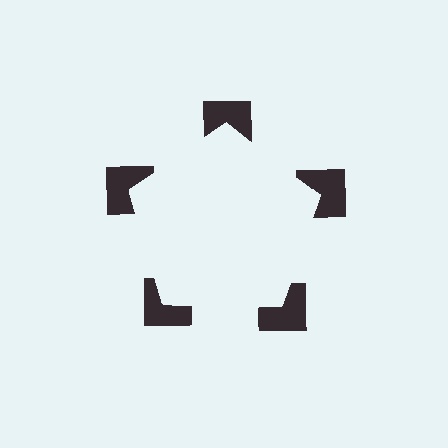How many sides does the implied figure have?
5 sides.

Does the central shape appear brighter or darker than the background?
It typically appears slightly brighter than the background, even though no actual brightness change is drawn.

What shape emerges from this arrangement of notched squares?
An illusory pentagon — its edges are inferred from the aligned wedge cuts in the notched squares, not physically drawn.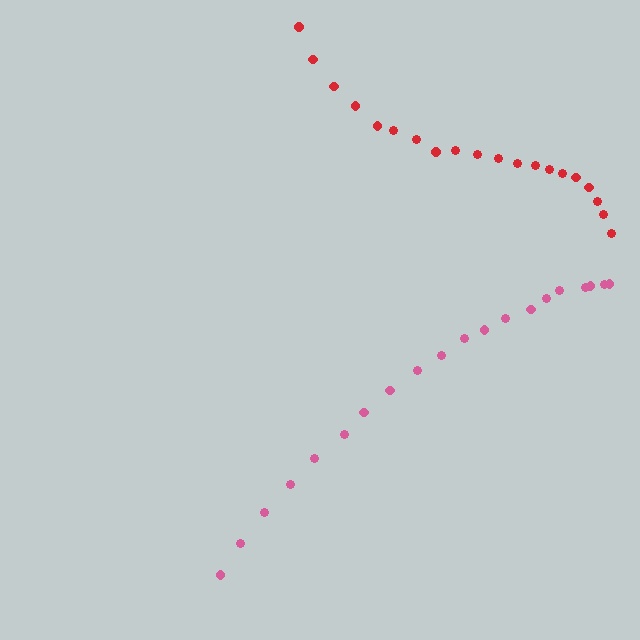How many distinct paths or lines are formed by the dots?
There are 2 distinct paths.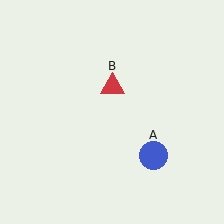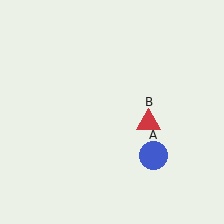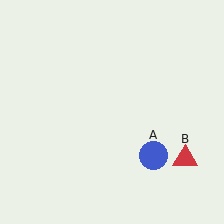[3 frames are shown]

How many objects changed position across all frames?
1 object changed position: red triangle (object B).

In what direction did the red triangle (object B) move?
The red triangle (object B) moved down and to the right.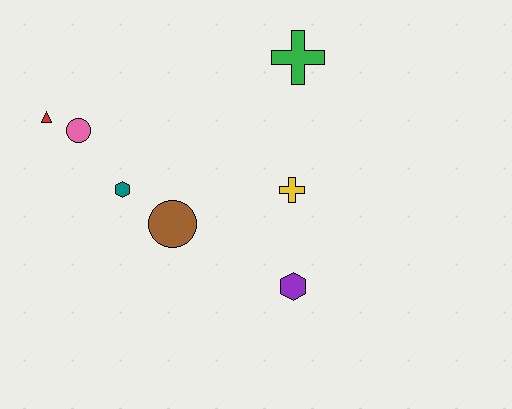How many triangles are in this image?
There is 1 triangle.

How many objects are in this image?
There are 7 objects.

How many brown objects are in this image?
There is 1 brown object.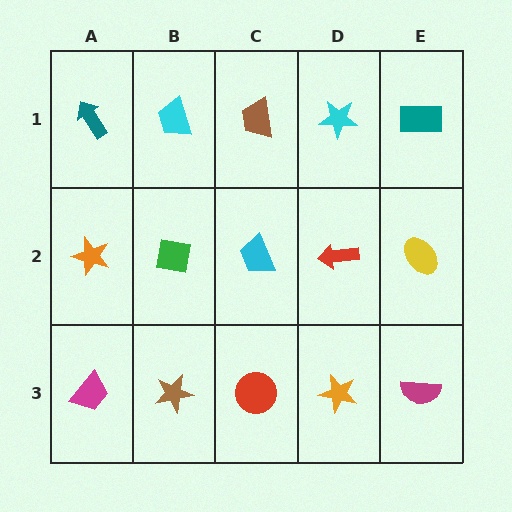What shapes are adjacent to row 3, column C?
A cyan trapezoid (row 2, column C), a brown star (row 3, column B), an orange star (row 3, column D).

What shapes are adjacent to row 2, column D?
A cyan star (row 1, column D), an orange star (row 3, column D), a cyan trapezoid (row 2, column C), a yellow ellipse (row 2, column E).